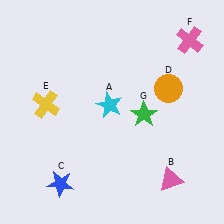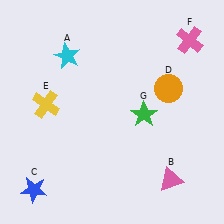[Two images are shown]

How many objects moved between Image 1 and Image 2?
2 objects moved between the two images.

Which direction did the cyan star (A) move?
The cyan star (A) moved up.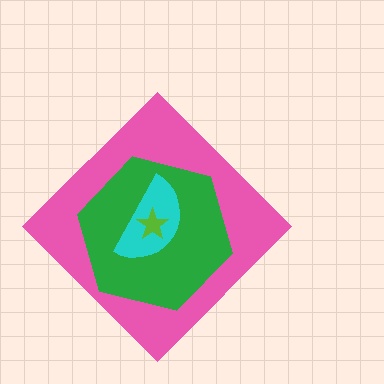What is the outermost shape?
The pink diamond.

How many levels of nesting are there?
4.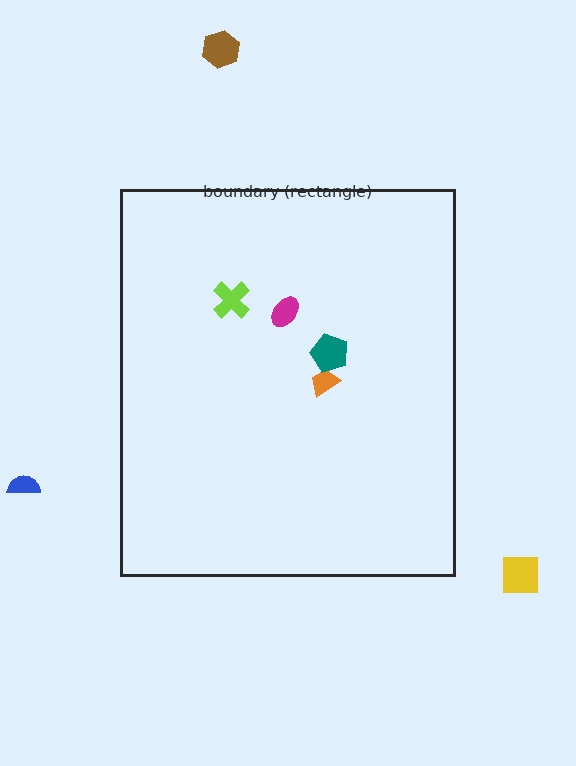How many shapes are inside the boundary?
4 inside, 3 outside.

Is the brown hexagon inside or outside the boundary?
Outside.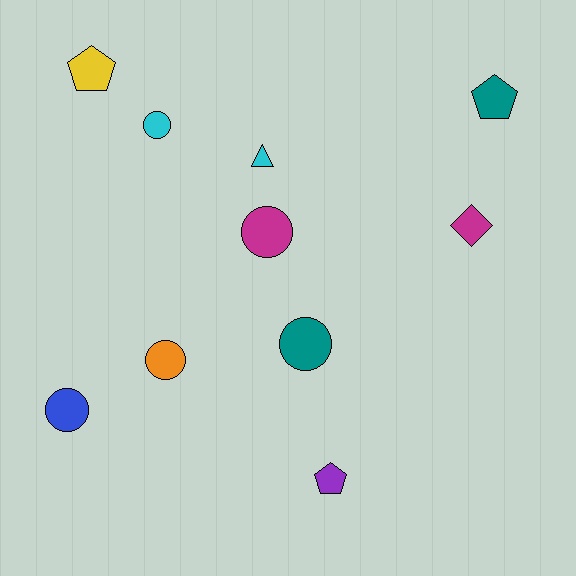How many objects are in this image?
There are 10 objects.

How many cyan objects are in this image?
There are 2 cyan objects.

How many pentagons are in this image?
There are 3 pentagons.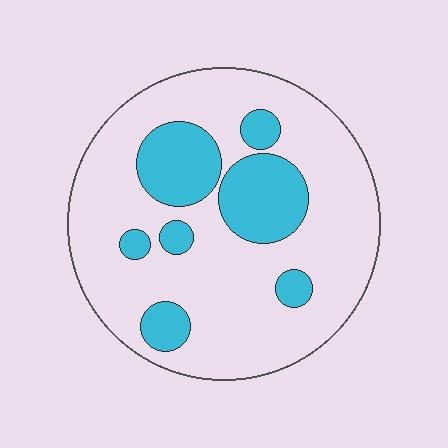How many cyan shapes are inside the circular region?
7.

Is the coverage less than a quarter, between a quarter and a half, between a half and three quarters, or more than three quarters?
Less than a quarter.